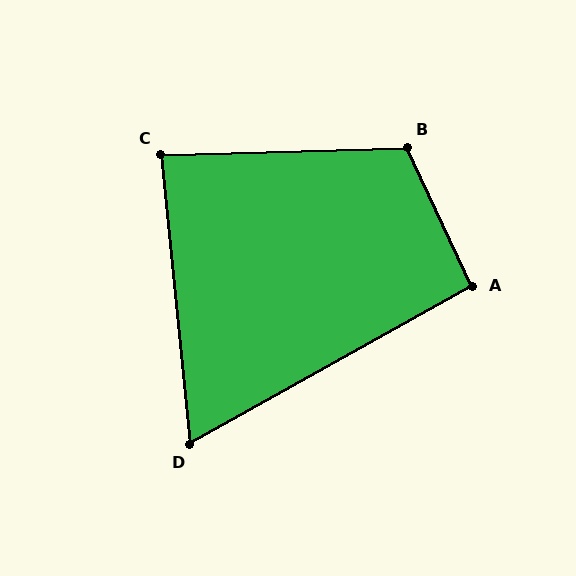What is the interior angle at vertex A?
Approximately 94 degrees (approximately right).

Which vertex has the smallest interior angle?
D, at approximately 67 degrees.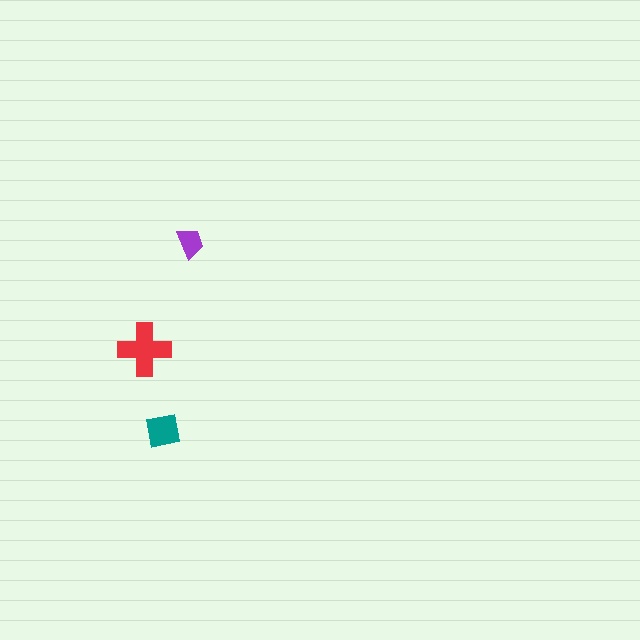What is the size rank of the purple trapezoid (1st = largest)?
3rd.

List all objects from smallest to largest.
The purple trapezoid, the teal square, the red cross.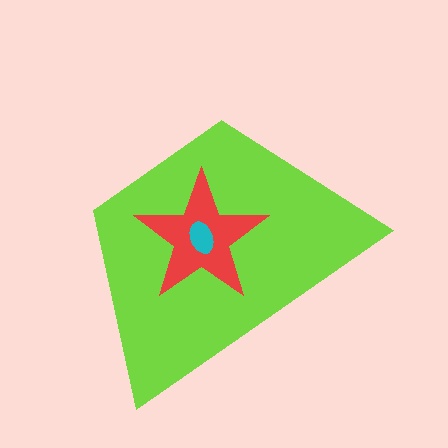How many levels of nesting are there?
3.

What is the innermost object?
The cyan ellipse.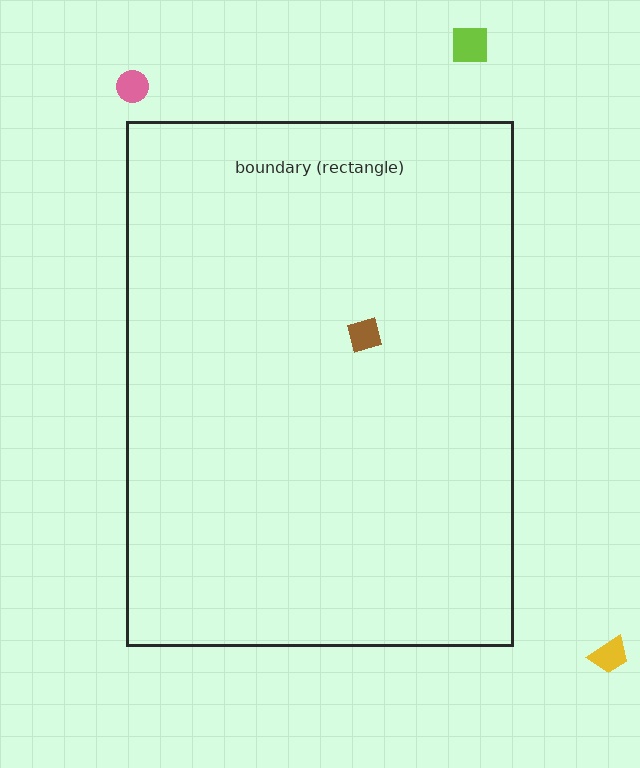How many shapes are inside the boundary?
1 inside, 3 outside.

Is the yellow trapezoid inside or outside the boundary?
Outside.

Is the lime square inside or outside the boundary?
Outside.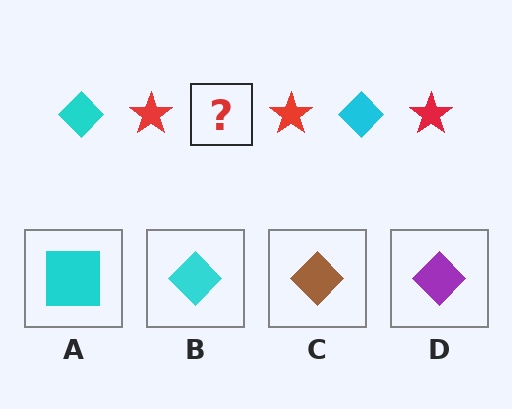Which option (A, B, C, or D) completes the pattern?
B.